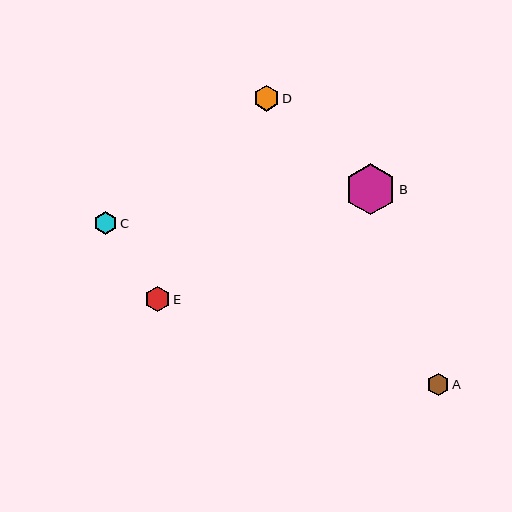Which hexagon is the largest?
Hexagon B is the largest with a size of approximately 51 pixels.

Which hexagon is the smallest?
Hexagon A is the smallest with a size of approximately 23 pixels.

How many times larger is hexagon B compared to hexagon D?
Hexagon B is approximately 2.0 times the size of hexagon D.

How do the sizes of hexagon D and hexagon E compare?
Hexagon D and hexagon E are approximately the same size.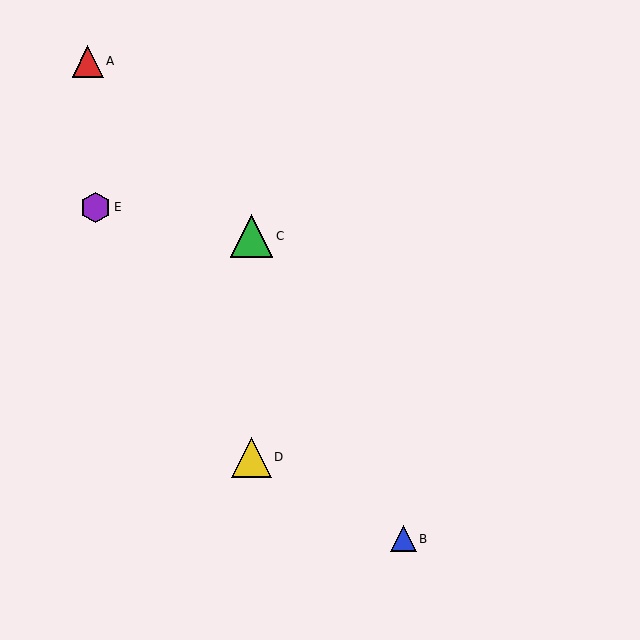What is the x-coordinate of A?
Object A is at x≈88.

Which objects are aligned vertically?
Objects C, D are aligned vertically.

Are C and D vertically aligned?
Yes, both are at x≈252.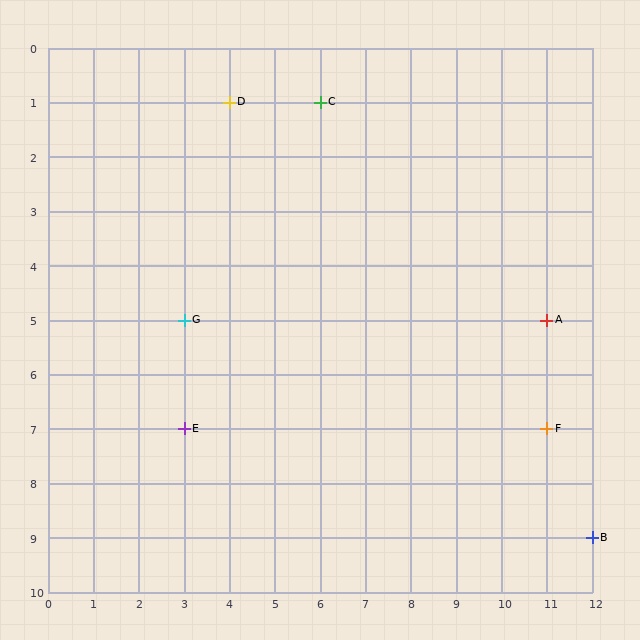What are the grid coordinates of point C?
Point C is at grid coordinates (6, 1).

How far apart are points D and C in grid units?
Points D and C are 2 columns apart.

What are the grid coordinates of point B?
Point B is at grid coordinates (12, 9).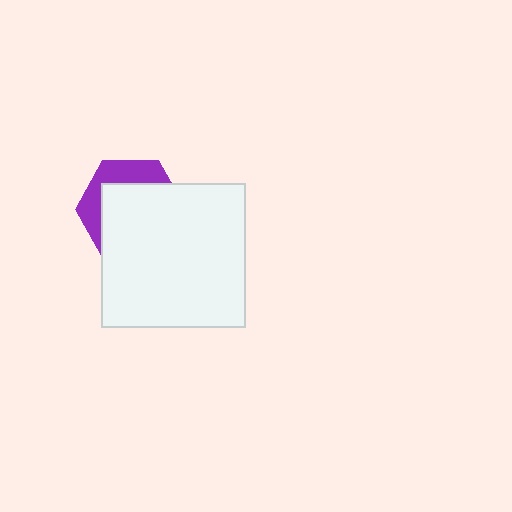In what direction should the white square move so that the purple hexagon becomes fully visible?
The white square should move toward the lower-right. That is the shortest direction to clear the overlap and leave the purple hexagon fully visible.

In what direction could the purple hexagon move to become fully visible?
The purple hexagon could move toward the upper-left. That would shift it out from behind the white square entirely.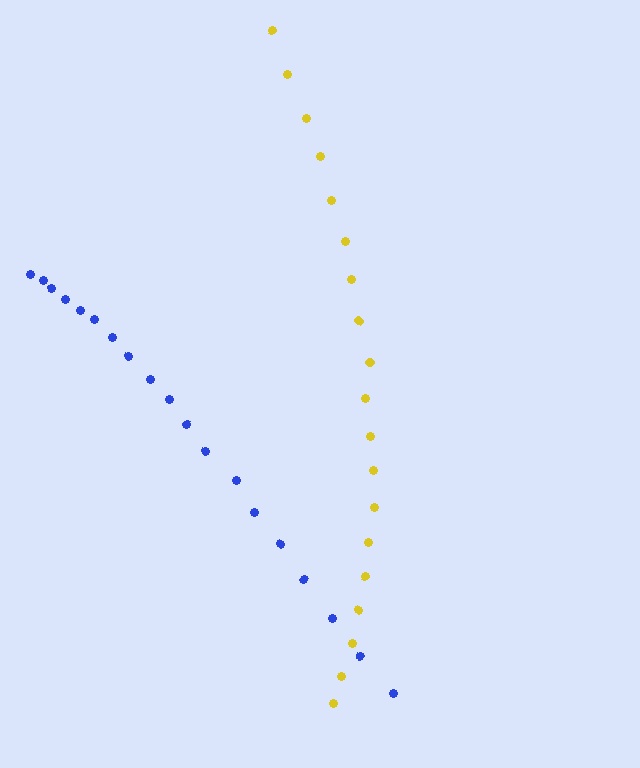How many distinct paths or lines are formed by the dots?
There are 2 distinct paths.